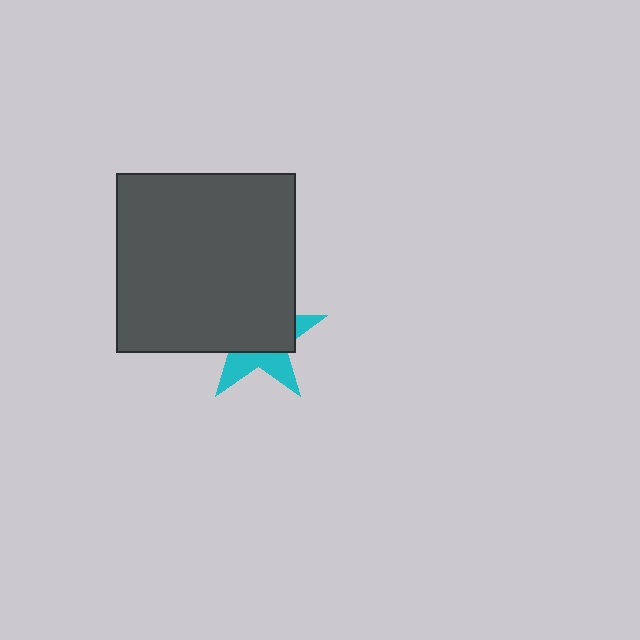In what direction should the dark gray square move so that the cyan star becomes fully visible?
The dark gray square should move up. That is the shortest direction to clear the overlap and leave the cyan star fully visible.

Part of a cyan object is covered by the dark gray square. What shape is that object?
It is a star.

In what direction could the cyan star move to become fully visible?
The cyan star could move down. That would shift it out from behind the dark gray square entirely.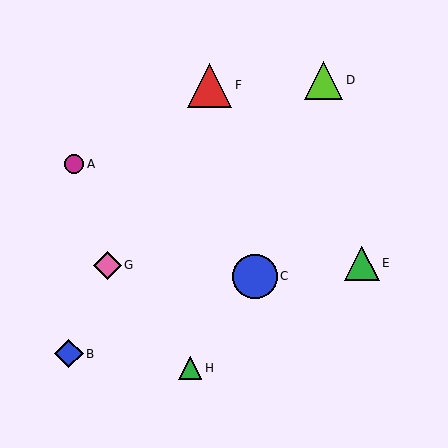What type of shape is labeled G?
Shape G is a pink diamond.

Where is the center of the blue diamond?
The center of the blue diamond is at (69, 354).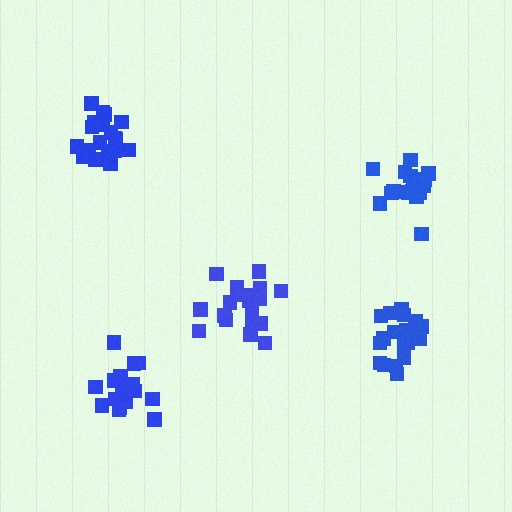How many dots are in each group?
Group 1: 19 dots, Group 2: 21 dots, Group 3: 19 dots, Group 4: 19 dots, Group 5: 20 dots (98 total).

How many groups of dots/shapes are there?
There are 5 groups.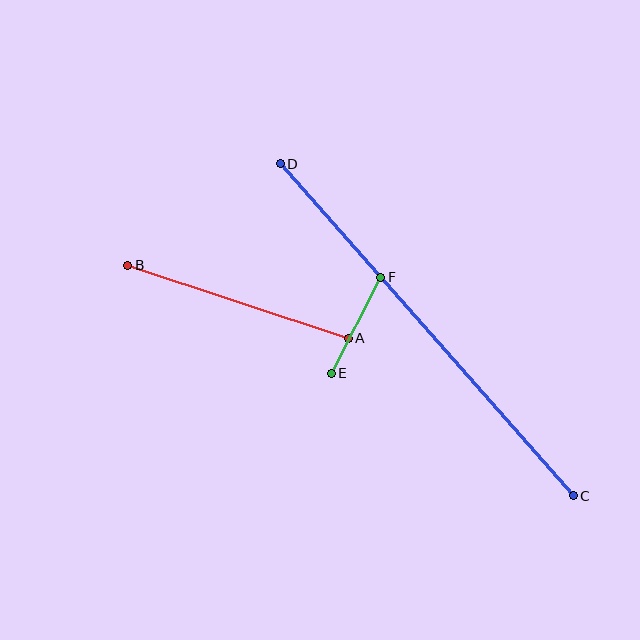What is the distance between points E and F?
The distance is approximately 108 pixels.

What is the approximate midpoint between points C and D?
The midpoint is at approximately (427, 330) pixels.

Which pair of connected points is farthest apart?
Points C and D are farthest apart.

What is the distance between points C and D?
The distance is approximately 443 pixels.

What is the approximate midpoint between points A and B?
The midpoint is at approximately (238, 302) pixels.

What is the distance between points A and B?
The distance is approximately 233 pixels.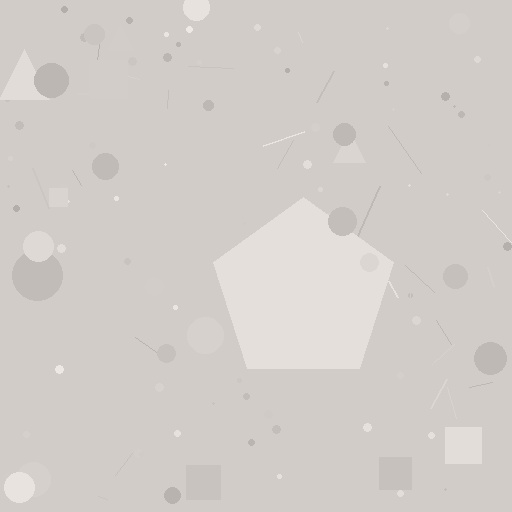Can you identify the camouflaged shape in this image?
The camouflaged shape is a pentagon.